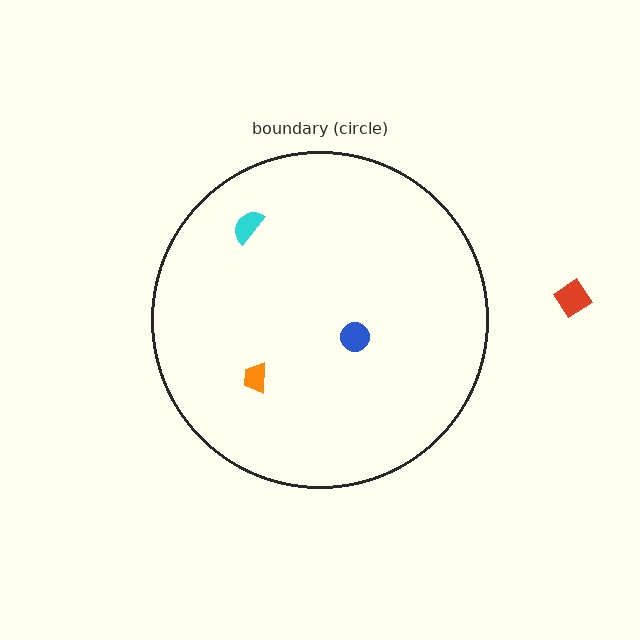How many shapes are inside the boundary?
3 inside, 1 outside.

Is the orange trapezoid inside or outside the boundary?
Inside.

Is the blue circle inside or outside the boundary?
Inside.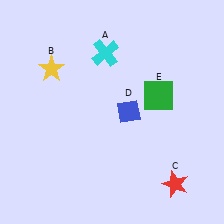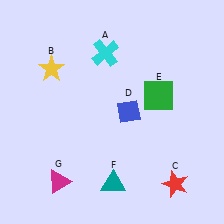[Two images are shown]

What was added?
A teal triangle (F), a magenta triangle (G) were added in Image 2.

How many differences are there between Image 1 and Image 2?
There are 2 differences between the two images.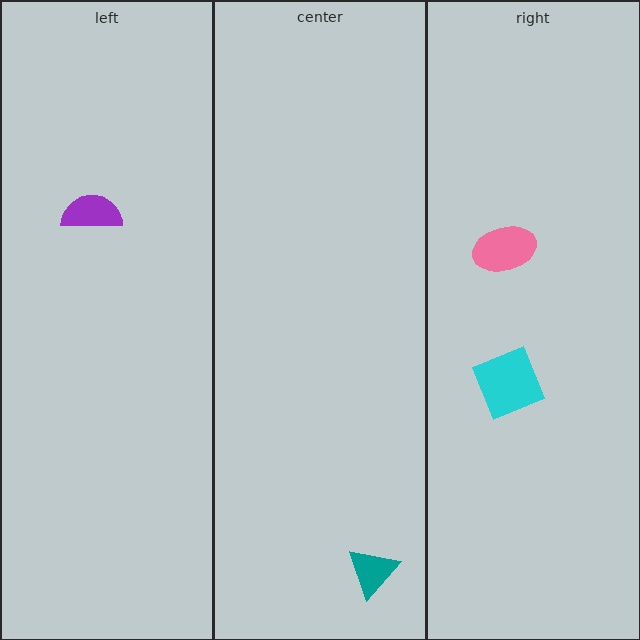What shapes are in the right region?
The cyan square, the pink ellipse.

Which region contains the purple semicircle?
The left region.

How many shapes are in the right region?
2.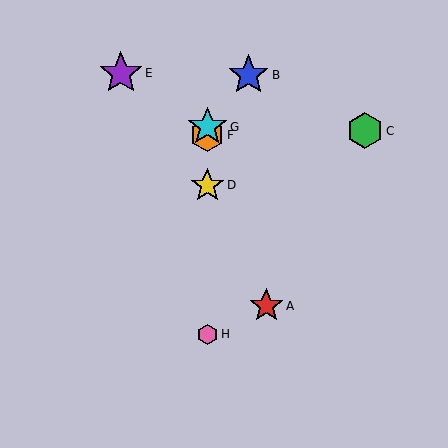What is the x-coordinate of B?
Object B is at x≈249.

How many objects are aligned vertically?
4 objects (D, F, G, H) are aligned vertically.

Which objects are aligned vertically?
Objects D, F, G, H are aligned vertically.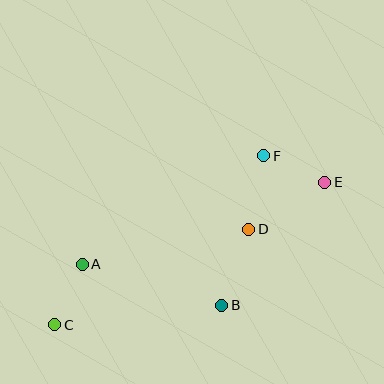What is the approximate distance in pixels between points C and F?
The distance between C and F is approximately 269 pixels.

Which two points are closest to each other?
Points A and C are closest to each other.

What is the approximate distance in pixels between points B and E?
The distance between B and E is approximately 161 pixels.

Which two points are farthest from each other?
Points C and E are farthest from each other.